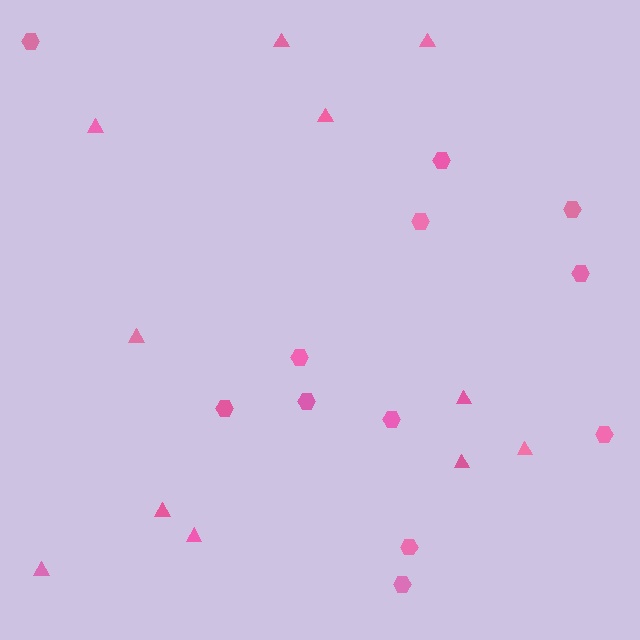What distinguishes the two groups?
There are 2 groups: one group of hexagons (12) and one group of triangles (11).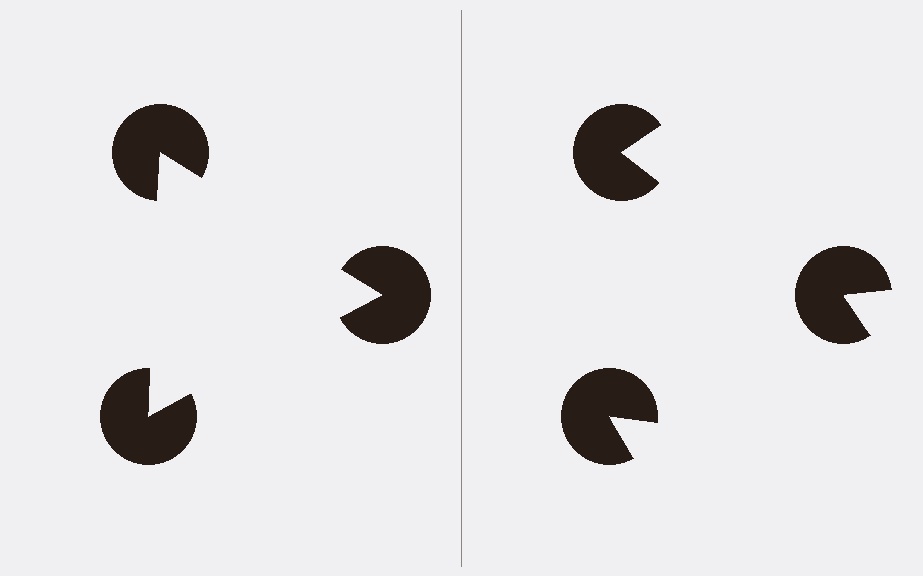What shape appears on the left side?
An illusory triangle.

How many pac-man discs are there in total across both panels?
6 — 3 on each side.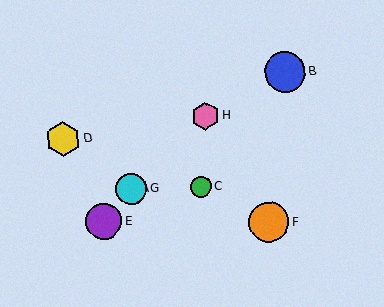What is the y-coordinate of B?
Object B is at y≈72.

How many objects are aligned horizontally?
3 objects (A, C, G) are aligned horizontally.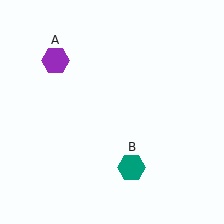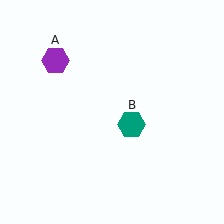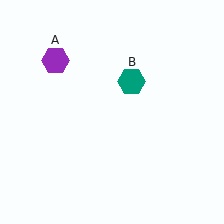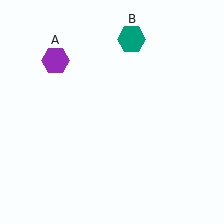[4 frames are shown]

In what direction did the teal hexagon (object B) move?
The teal hexagon (object B) moved up.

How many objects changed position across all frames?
1 object changed position: teal hexagon (object B).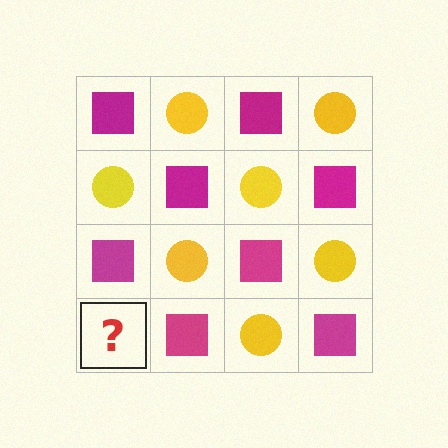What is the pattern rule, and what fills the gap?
The rule is that it alternates magenta square and yellow circle in a checkerboard pattern. The gap should be filled with a yellow circle.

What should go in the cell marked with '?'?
The missing cell should contain a yellow circle.